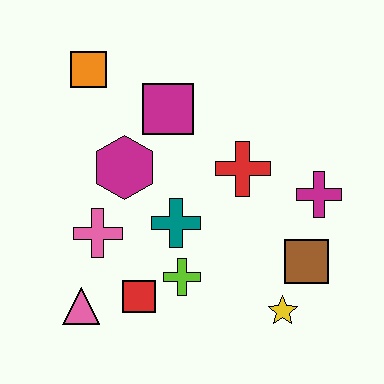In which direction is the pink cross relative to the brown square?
The pink cross is to the left of the brown square.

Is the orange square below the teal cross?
No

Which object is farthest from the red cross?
The pink triangle is farthest from the red cross.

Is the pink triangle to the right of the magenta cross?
No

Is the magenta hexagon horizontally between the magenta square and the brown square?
No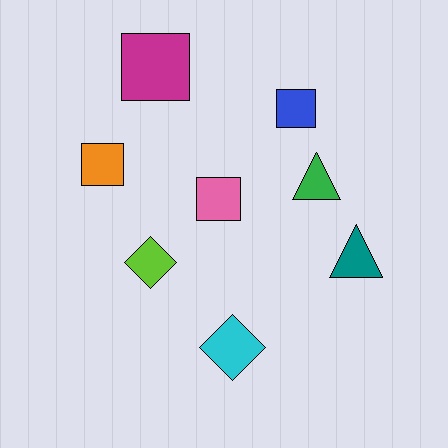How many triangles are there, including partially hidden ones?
There are 2 triangles.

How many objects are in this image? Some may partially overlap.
There are 8 objects.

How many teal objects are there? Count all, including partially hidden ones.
There is 1 teal object.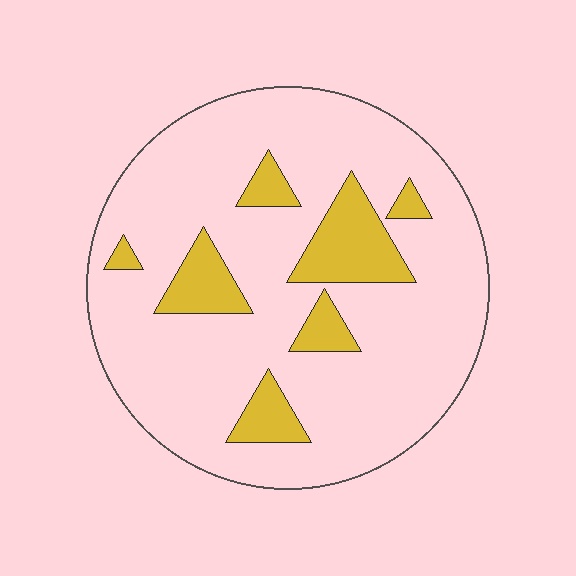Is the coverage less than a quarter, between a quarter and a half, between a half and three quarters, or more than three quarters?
Less than a quarter.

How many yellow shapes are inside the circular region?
7.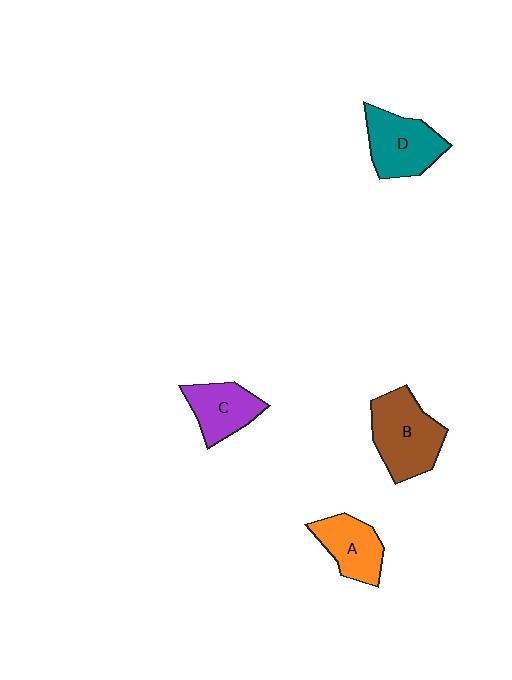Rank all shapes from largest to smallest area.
From largest to smallest: B (brown), D (teal), A (orange), C (purple).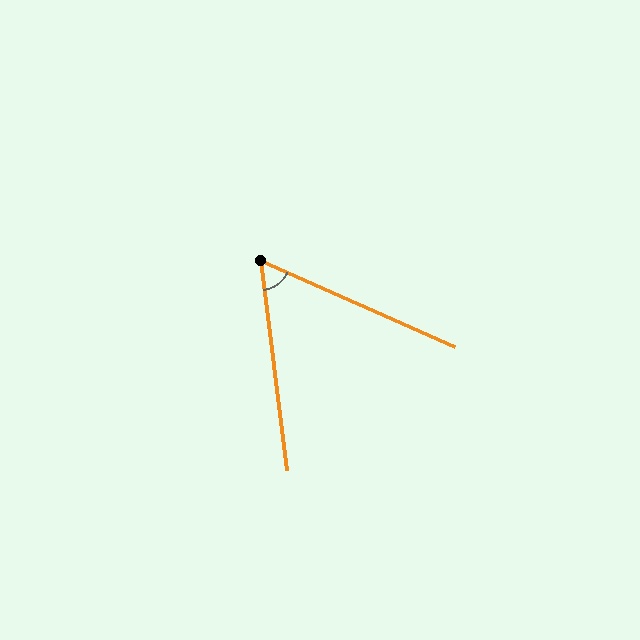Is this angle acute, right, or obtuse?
It is acute.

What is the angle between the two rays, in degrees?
Approximately 59 degrees.